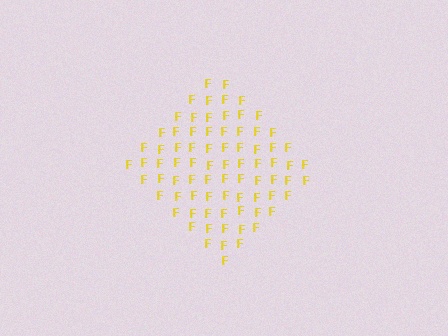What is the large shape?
The large shape is a diamond.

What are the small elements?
The small elements are letter F's.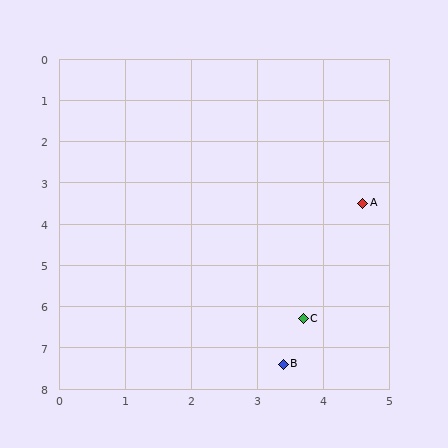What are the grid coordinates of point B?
Point B is at approximately (3.4, 7.4).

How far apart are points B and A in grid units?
Points B and A are about 4.1 grid units apart.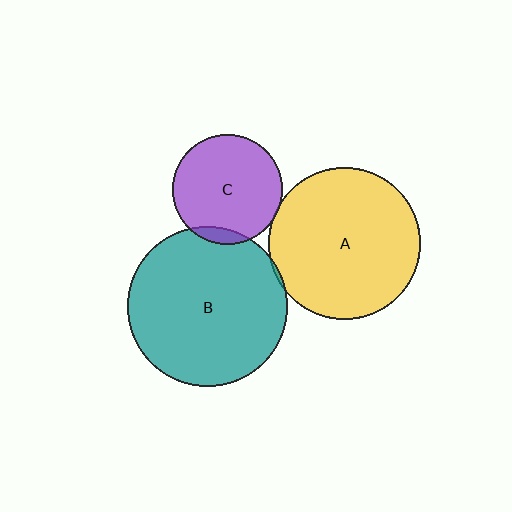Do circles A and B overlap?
Yes.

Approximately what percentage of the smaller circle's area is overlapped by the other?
Approximately 5%.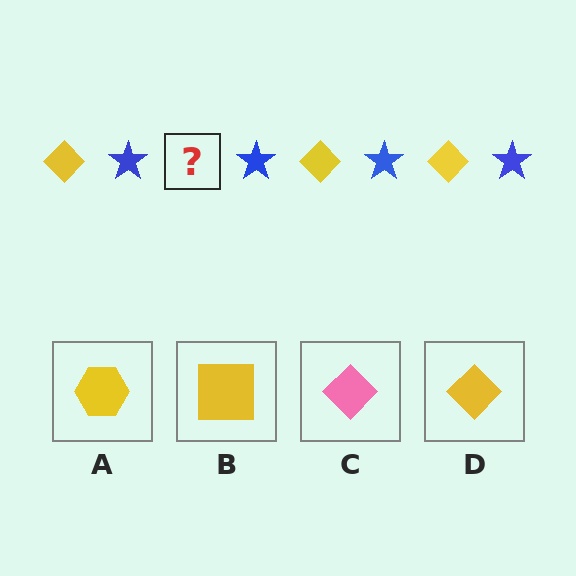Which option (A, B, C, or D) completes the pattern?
D.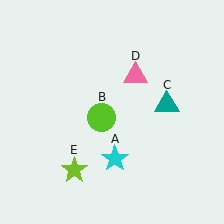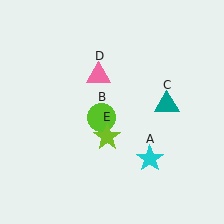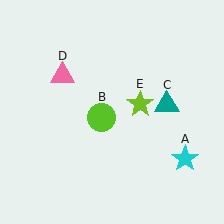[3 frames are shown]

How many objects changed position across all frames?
3 objects changed position: cyan star (object A), pink triangle (object D), lime star (object E).